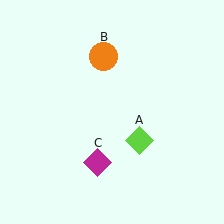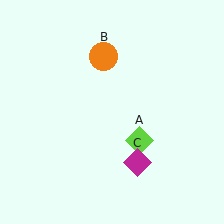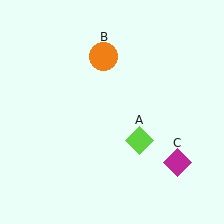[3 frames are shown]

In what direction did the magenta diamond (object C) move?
The magenta diamond (object C) moved right.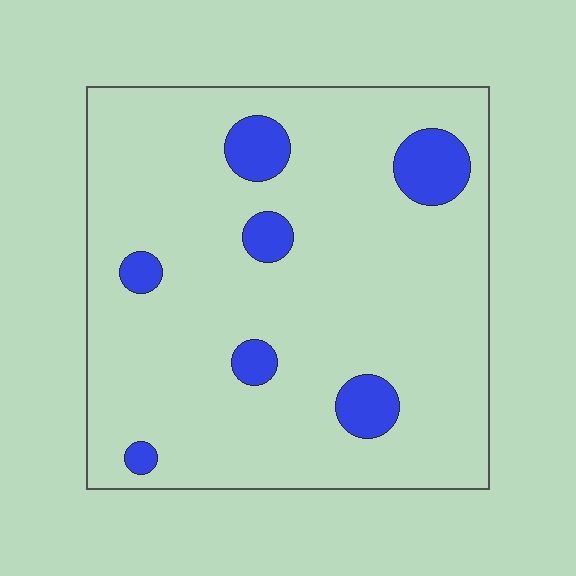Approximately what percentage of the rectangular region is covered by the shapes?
Approximately 10%.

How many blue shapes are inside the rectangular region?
7.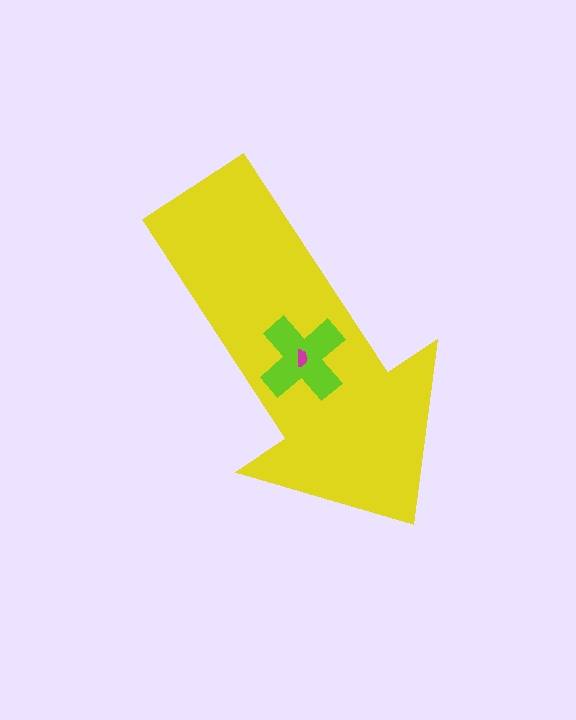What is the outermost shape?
The yellow arrow.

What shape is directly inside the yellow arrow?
The lime cross.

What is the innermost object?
The magenta semicircle.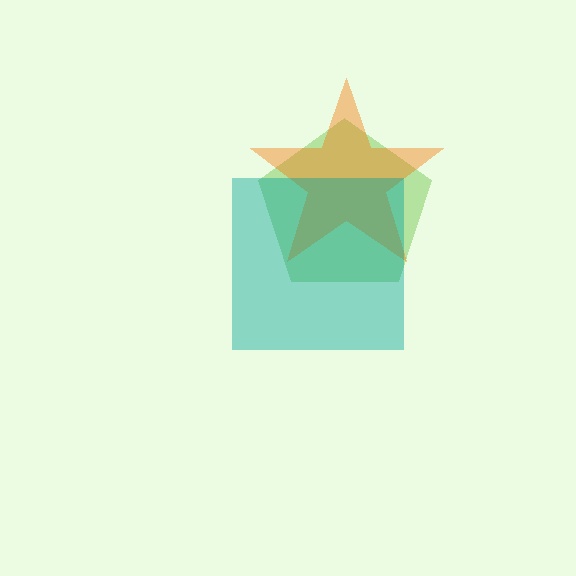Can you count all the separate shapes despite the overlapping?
Yes, there are 3 separate shapes.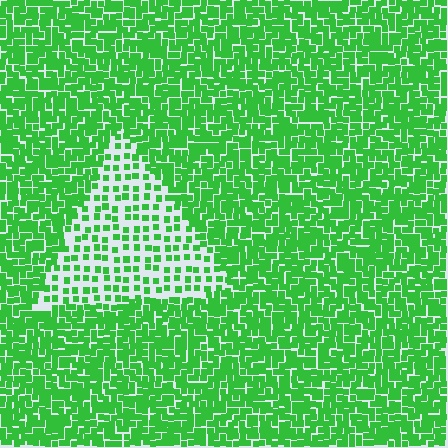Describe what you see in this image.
The image contains small green elements arranged at two different densities. A triangle-shaped region is visible where the elements are less densely packed than the surrounding area.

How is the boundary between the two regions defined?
The boundary is defined by a change in element density (approximately 2.5x ratio). All elements are the same color, size, and shape.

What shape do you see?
I see a triangle.